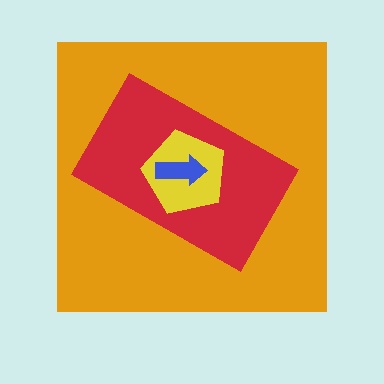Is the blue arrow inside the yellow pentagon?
Yes.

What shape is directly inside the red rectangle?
The yellow pentagon.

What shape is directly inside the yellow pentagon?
The blue arrow.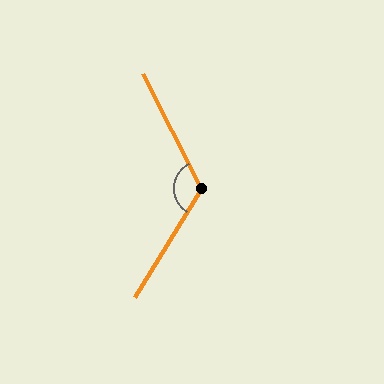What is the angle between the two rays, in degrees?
Approximately 121 degrees.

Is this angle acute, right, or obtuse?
It is obtuse.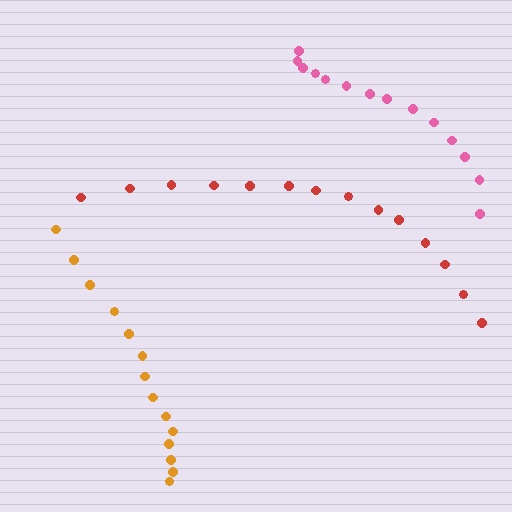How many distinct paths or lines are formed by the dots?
There are 3 distinct paths.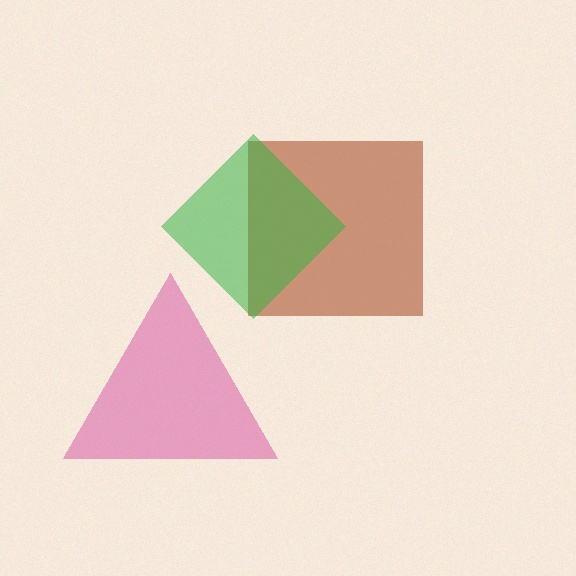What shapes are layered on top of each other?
The layered shapes are: a brown square, a magenta triangle, a green diamond.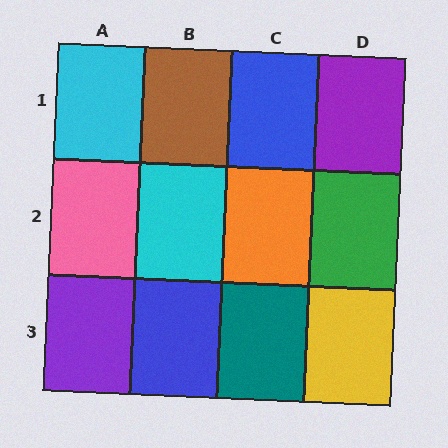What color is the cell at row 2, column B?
Cyan.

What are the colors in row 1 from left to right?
Cyan, brown, blue, purple.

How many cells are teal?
1 cell is teal.